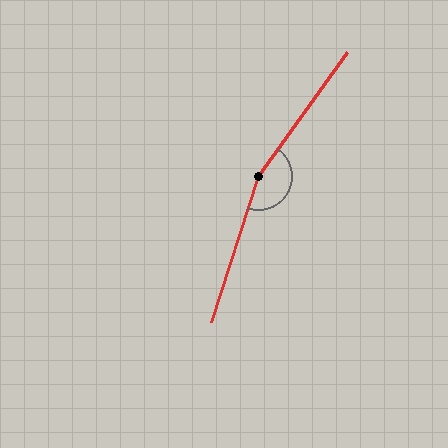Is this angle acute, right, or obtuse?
It is obtuse.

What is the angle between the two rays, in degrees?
Approximately 162 degrees.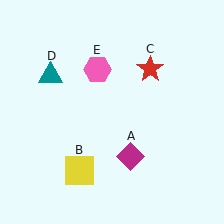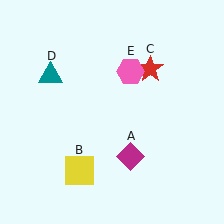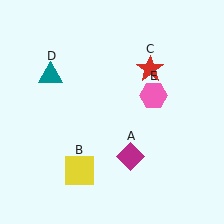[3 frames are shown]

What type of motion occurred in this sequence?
The pink hexagon (object E) rotated clockwise around the center of the scene.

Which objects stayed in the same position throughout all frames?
Magenta diamond (object A) and yellow square (object B) and red star (object C) and teal triangle (object D) remained stationary.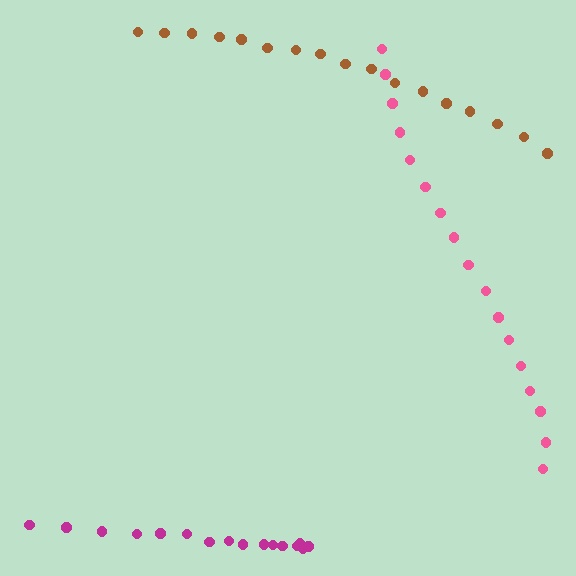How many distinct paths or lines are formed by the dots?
There are 3 distinct paths.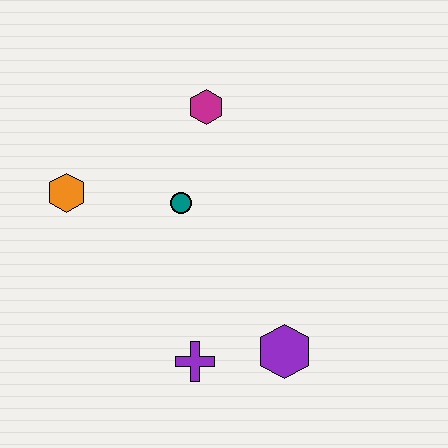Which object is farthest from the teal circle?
The purple hexagon is farthest from the teal circle.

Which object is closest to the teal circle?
The magenta hexagon is closest to the teal circle.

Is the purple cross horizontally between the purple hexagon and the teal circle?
Yes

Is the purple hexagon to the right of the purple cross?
Yes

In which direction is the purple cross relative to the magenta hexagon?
The purple cross is below the magenta hexagon.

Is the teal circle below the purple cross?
No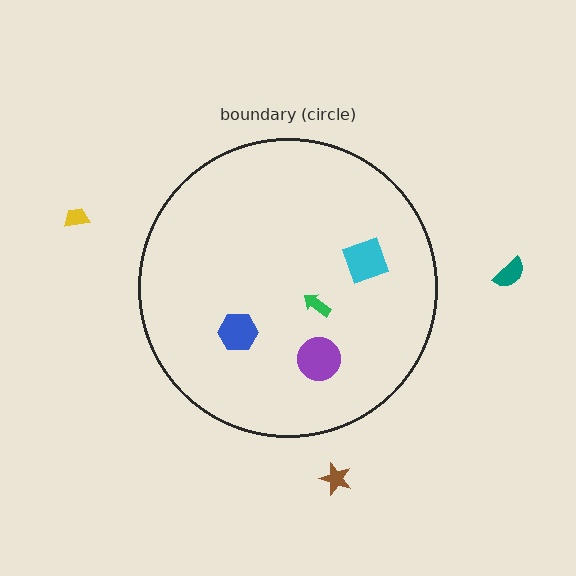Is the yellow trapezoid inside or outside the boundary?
Outside.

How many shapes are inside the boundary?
4 inside, 3 outside.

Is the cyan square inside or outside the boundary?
Inside.